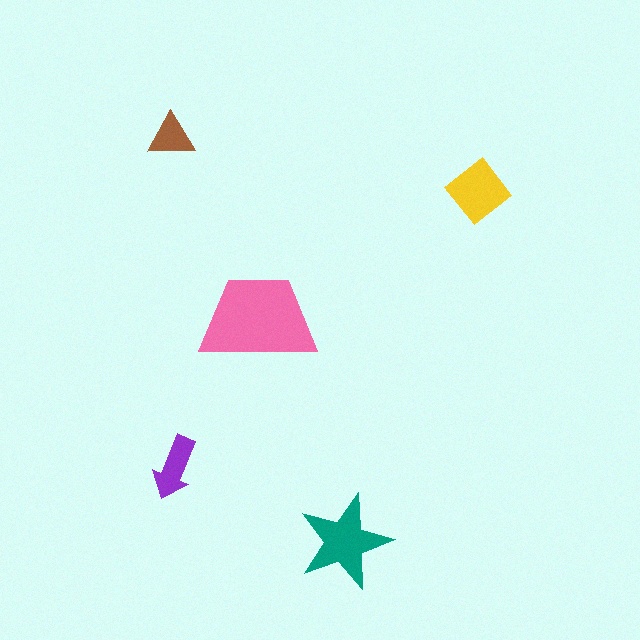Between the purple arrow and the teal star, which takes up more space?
The teal star.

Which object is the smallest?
The brown triangle.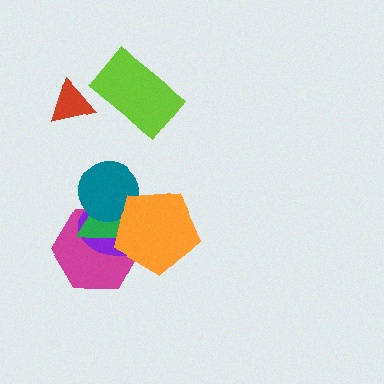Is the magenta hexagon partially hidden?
Yes, it is partially covered by another shape.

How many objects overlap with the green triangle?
4 objects overlap with the green triangle.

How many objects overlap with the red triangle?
0 objects overlap with the red triangle.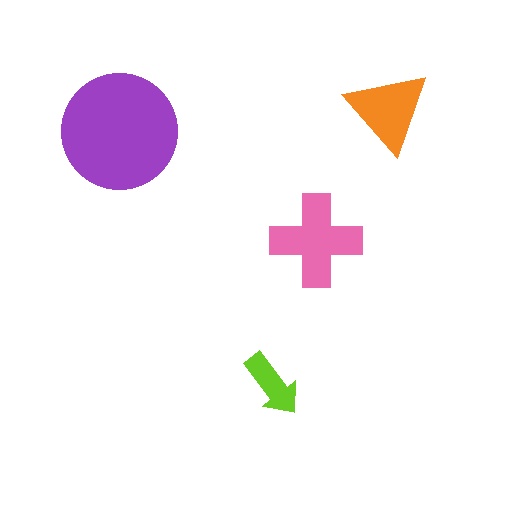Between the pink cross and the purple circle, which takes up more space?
The purple circle.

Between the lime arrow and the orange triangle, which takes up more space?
The orange triangle.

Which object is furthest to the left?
The purple circle is leftmost.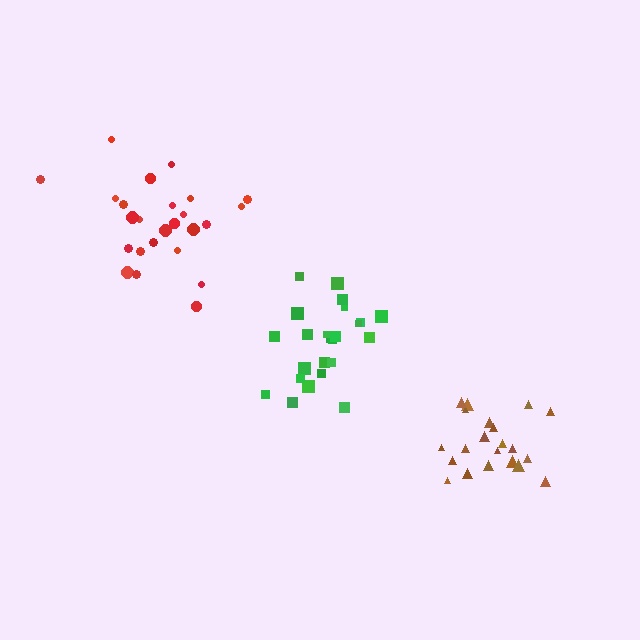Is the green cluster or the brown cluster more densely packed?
Brown.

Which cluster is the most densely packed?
Brown.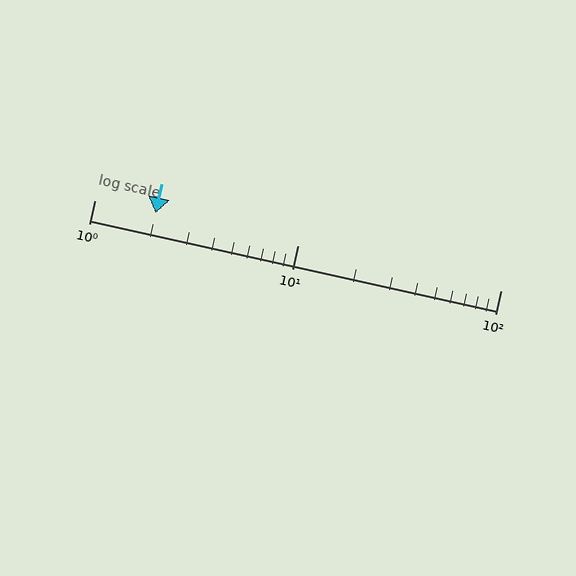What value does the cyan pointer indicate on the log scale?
The pointer indicates approximately 2.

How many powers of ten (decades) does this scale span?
The scale spans 2 decades, from 1 to 100.